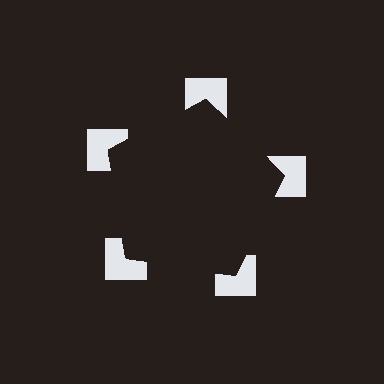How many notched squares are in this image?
There are 5 — one at each vertex of the illusory pentagon.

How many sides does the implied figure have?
5 sides.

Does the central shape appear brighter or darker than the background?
It typically appears slightly darker than the background, even though no actual brightness change is drawn.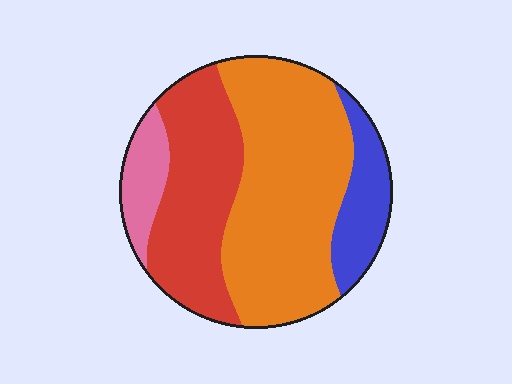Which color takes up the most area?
Orange, at roughly 50%.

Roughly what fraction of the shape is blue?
Blue covers 13% of the shape.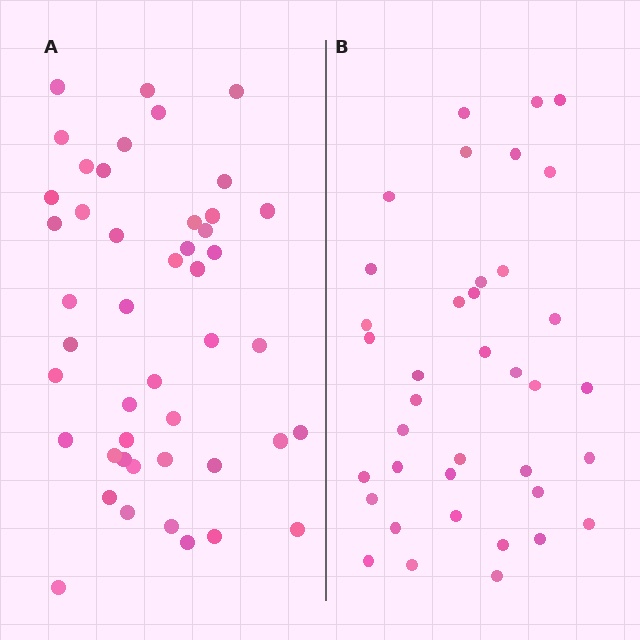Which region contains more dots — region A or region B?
Region A (the left region) has more dots.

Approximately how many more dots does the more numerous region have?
Region A has roughly 8 or so more dots than region B.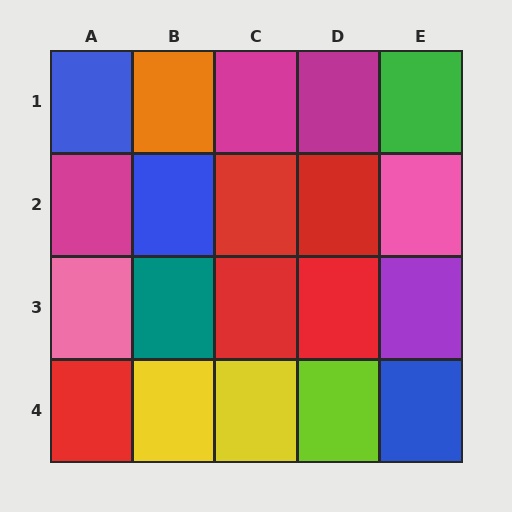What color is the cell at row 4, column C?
Yellow.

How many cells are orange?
1 cell is orange.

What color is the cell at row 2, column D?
Red.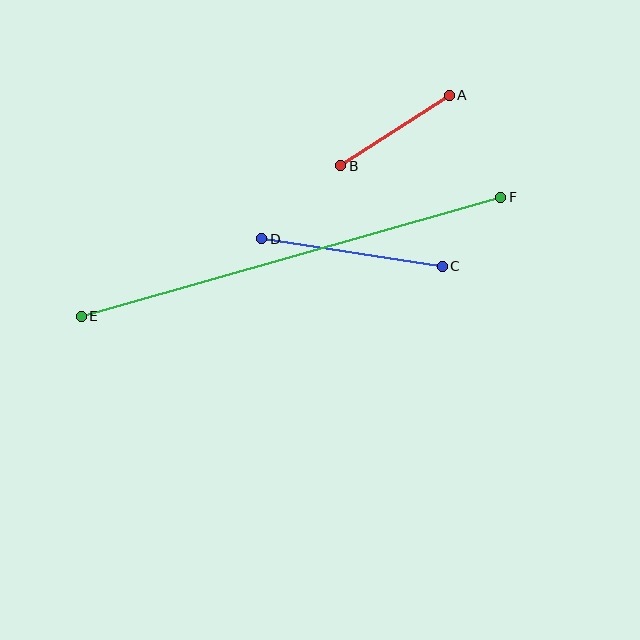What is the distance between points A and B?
The distance is approximately 129 pixels.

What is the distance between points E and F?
The distance is approximately 436 pixels.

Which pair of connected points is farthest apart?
Points E and F are farthest apart.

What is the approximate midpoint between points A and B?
The midpoint is at approximately (395, 130) pixels.